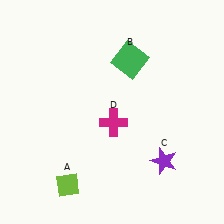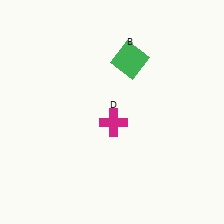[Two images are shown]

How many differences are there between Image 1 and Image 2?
There are 2 differences between the two images.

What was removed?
The lime diamond (A), the purple star (C) were removed in Image 2.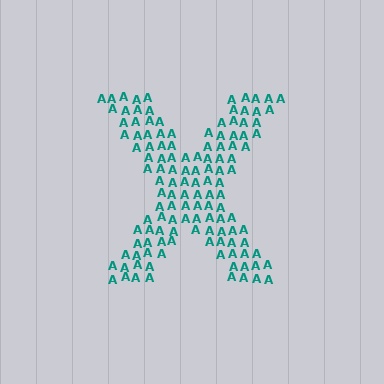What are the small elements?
The small elements are letter A's.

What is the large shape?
The large shape is the letter X.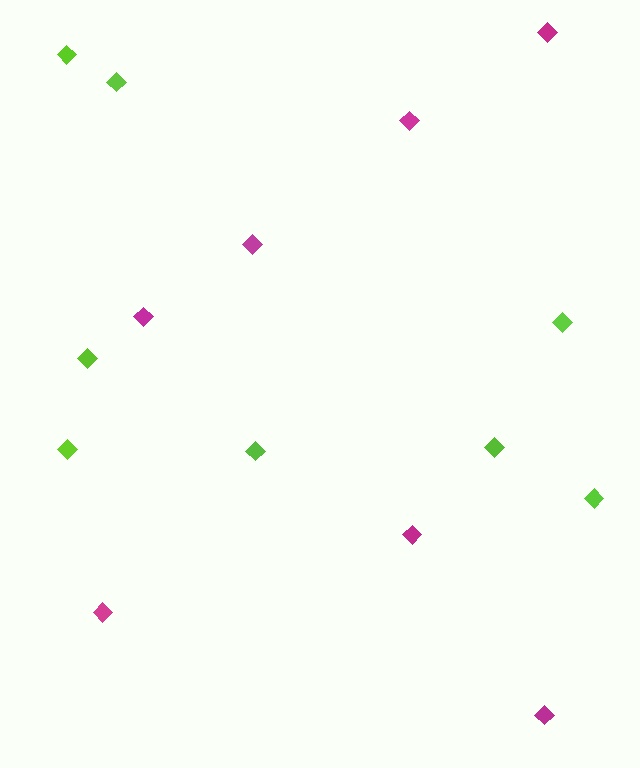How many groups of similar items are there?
There are 2 groups: one group of magenta diamonds (7) and one group of lime diamonds (8).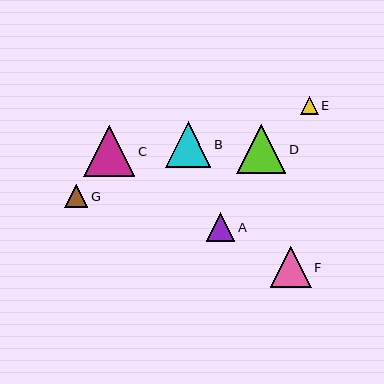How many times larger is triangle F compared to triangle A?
Triangle F is approximately 1.5 times the size of triangle A.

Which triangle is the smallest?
Triangle E is the smallest with a size of approximately 17 pixels.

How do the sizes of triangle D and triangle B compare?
Triangle D and triangle B are approximately the same size.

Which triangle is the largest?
Triangle C is the largest with a size of approximately 51 pixels.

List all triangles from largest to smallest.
From largest to smallest: C, D, B, F, A, G, E.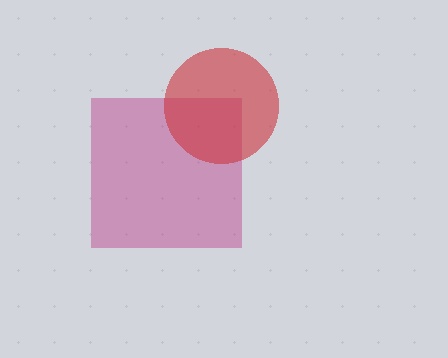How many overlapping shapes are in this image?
There are 2 overlapping shapes in the image.